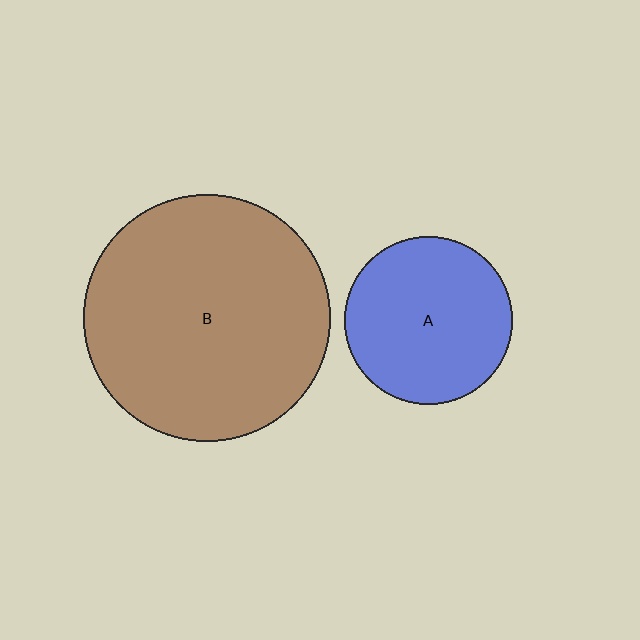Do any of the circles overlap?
No, none of the circles overlap.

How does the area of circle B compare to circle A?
Approximately 2.2 times.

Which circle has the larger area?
Circle B (brown).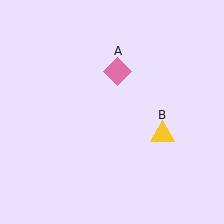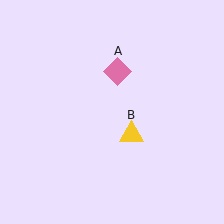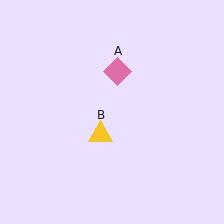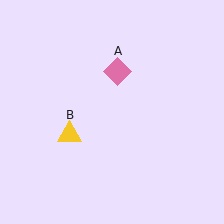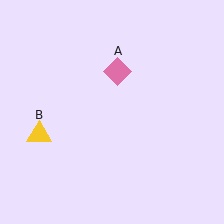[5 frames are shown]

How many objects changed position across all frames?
1 object changed position: yellow triangle (object B).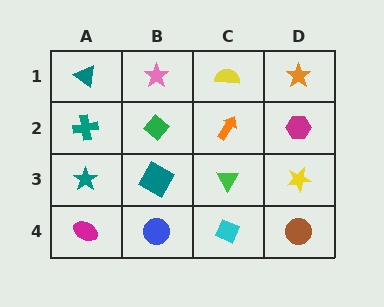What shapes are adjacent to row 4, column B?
A teal square (row 3, column B), a magenta ellipse (row 4, column A), a cyan diamond (row 4, column C).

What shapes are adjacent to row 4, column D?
A yellow star (row 3, column D), a cyan diamond (row 4, column C).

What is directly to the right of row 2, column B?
An orange arrow.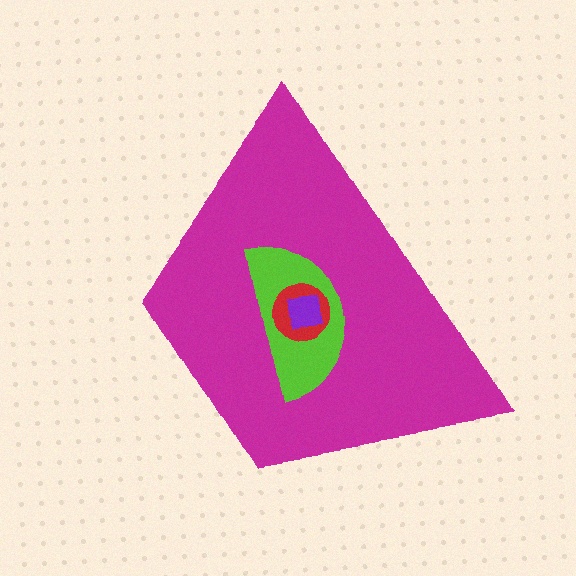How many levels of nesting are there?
4.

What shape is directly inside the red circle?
The purple square.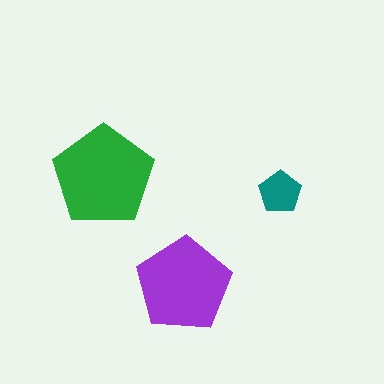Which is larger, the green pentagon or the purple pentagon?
The green one.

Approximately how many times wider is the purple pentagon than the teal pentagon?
About 2 times wider.